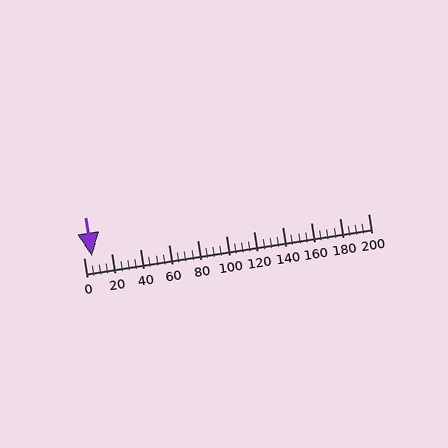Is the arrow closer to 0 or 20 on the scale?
The arrow is closer to 0.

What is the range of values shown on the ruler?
The ruler shows values from 0 to 200.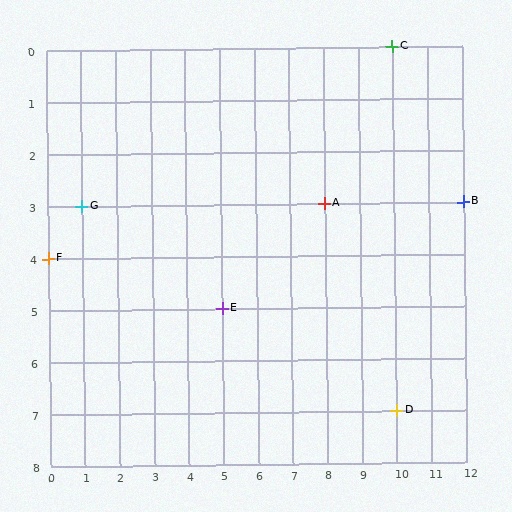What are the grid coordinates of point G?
Point G is at grid coordinates (1, 3).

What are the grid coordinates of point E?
Point E is at grid coordinates (5, 5).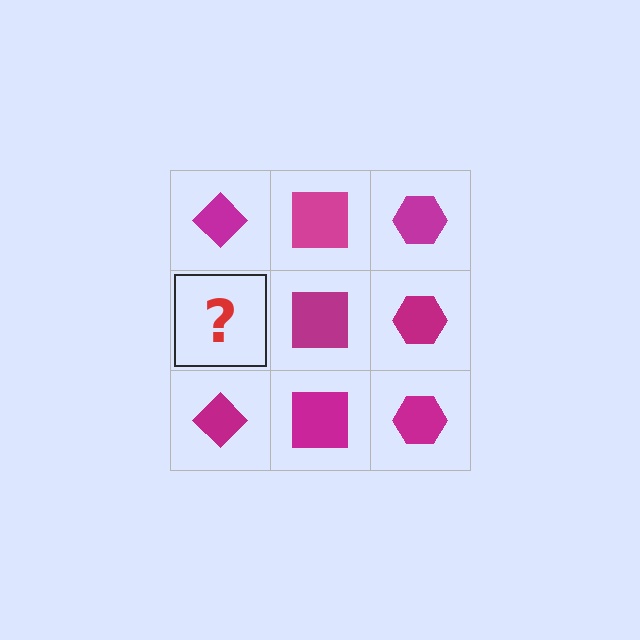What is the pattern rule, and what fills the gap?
The rule is that each column has a consistent shape. The gap should be filled with a magenta diamond.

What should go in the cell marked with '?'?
The missing cell should contain a magenta diamond.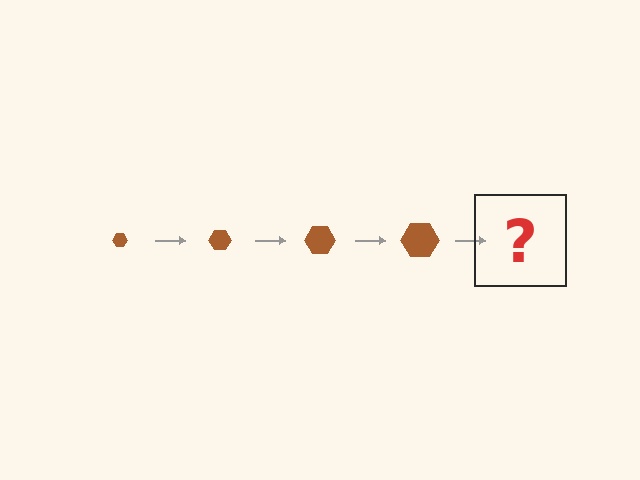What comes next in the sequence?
The next element should be a brown hexagon, larger than the previous one.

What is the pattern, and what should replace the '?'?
The pattern is that the hexagon gets progressively larger each step. The '?' should be a brown hexagon, larger than the previous one.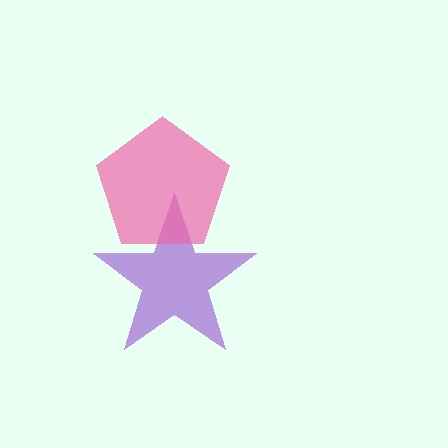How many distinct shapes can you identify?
There are 2 distinct shapes: a purple star, a pink pentagon.